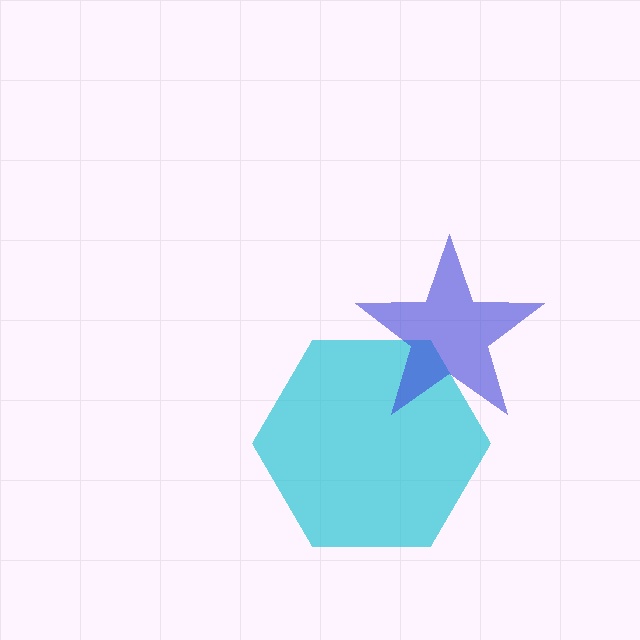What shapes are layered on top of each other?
The layered shapes are: a cyan hexagon, a blue star.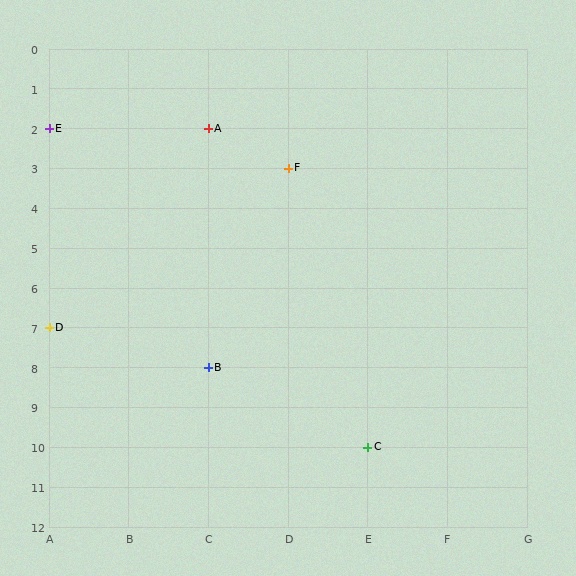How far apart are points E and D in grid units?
Points E and D are 5 rows apart.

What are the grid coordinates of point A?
Point A is at grid coordinates (C, 2).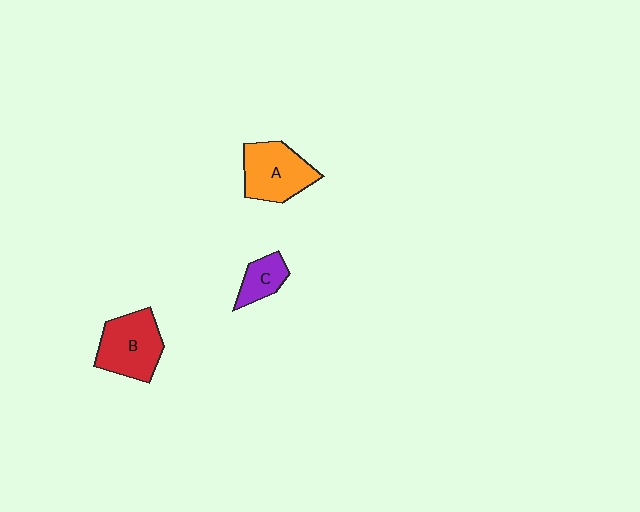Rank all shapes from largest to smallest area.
From largest to smallest: B (red), A (orange), C (purple).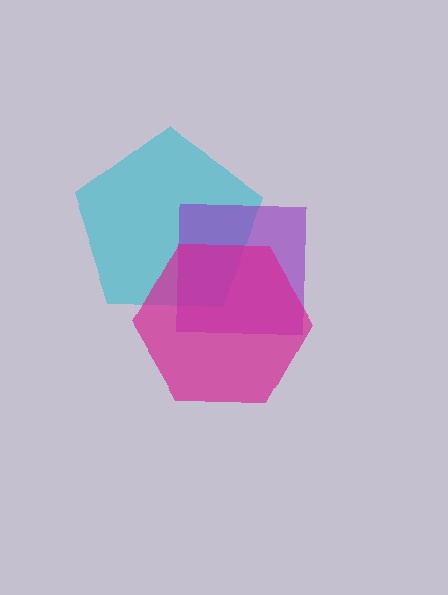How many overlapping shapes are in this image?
There are 3 overlapping shapes in the image.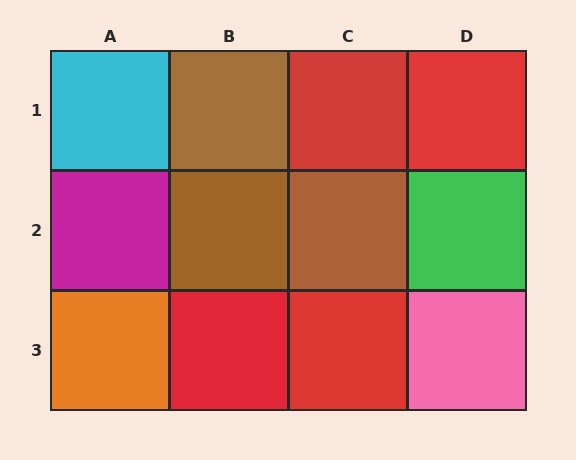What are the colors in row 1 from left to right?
Cyan, brown, red, red.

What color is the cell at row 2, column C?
Brown.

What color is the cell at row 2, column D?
Green.